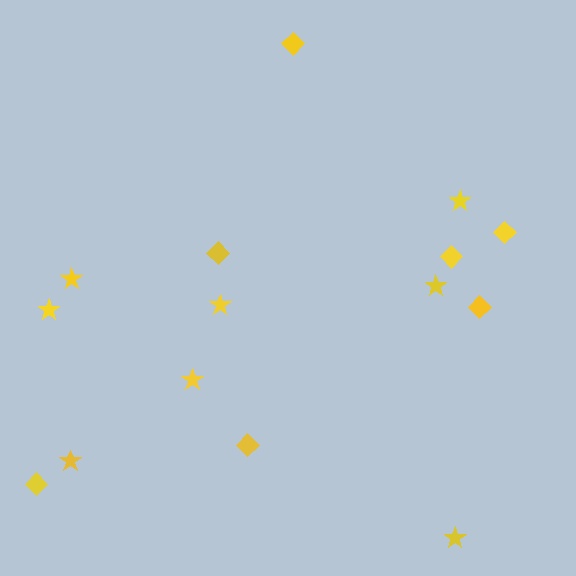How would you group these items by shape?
There are 2 groups: one group of stars (8) and one group of diamonds (7).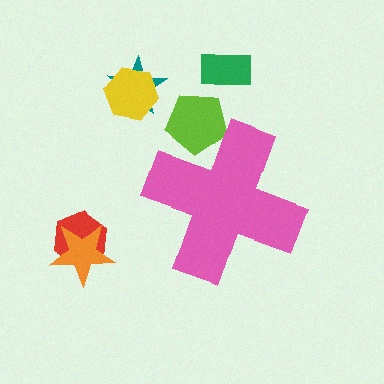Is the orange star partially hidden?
No, the orange star is fully visible.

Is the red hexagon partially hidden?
No, the red hexagon is fully visible.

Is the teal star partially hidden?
No, the teal star is fully visible.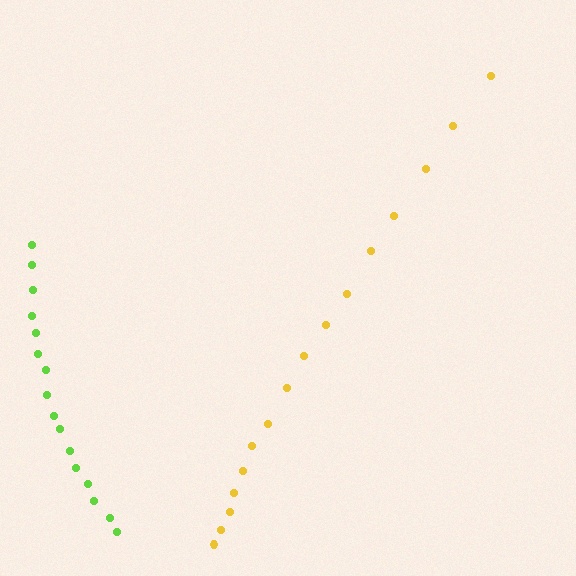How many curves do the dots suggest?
There are 2 distinct paths.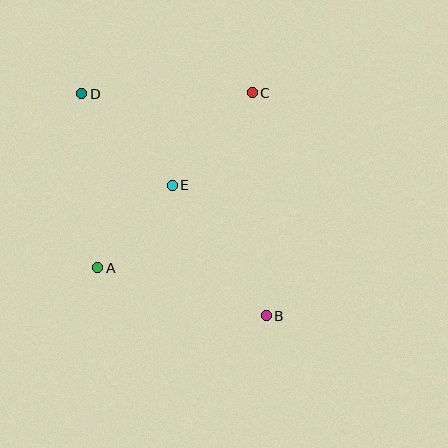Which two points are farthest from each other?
Points B and D are farthest from each other.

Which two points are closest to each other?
Points A and E are closest to each other.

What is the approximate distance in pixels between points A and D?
The distance between A and D is approximately 174 pixels.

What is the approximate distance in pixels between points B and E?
The distance between B and E is approximately 160 pixels.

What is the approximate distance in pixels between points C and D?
The distance between C and D is approximately 171 pixels.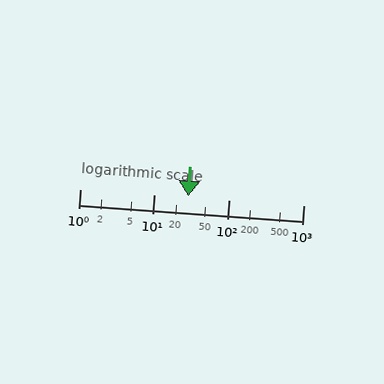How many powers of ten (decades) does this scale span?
The scale spans 3 decades, from 1 to 1000.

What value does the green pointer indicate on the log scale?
The pointer indicates approximately 28.